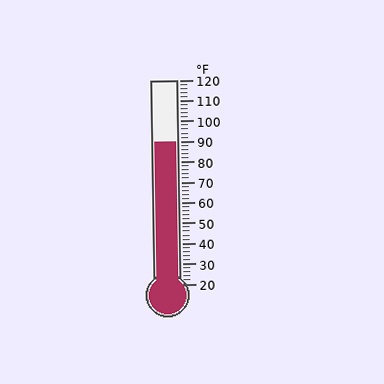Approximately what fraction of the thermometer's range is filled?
The thermometer is filled to approximately 70% of its range.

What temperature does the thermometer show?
The thermometer shows approximately 90°F.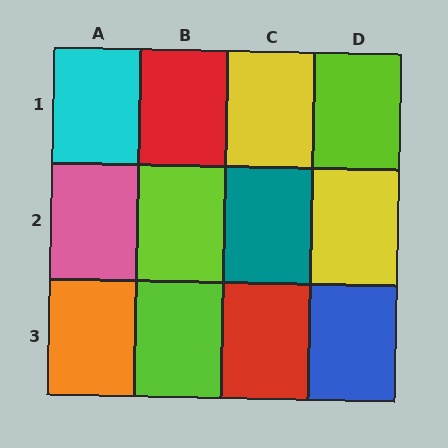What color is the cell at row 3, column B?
Lime.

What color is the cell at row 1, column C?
Yellow.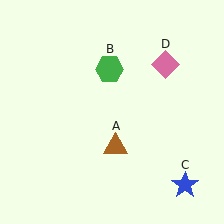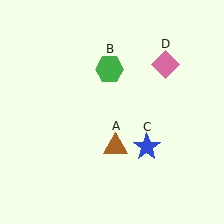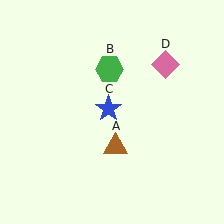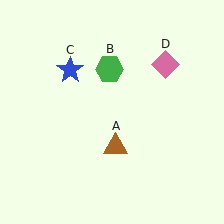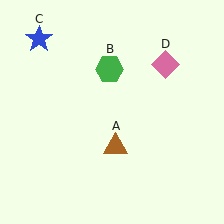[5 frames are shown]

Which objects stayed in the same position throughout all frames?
Brown triangle (object A) and green hexagon (object B) and pink diamond (object D) remained stationary.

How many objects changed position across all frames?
1 object changed position: blue star (object C).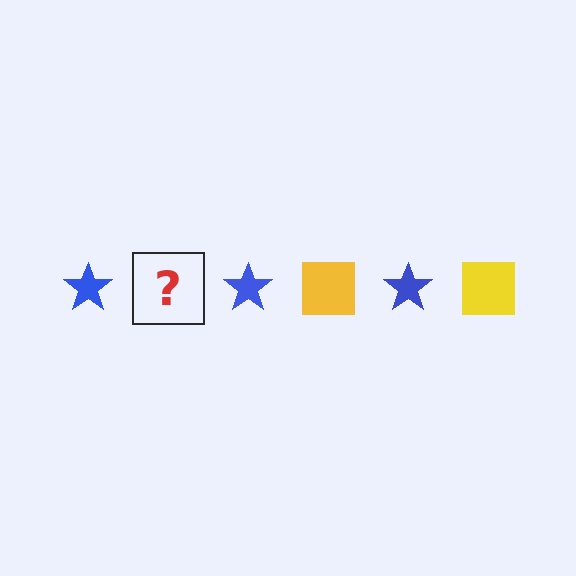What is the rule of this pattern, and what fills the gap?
The rule is that the pattern alternates between blue star and yellow square. The gap should be filled with a yellow square.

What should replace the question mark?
The question mark should be replaced with a yellow square.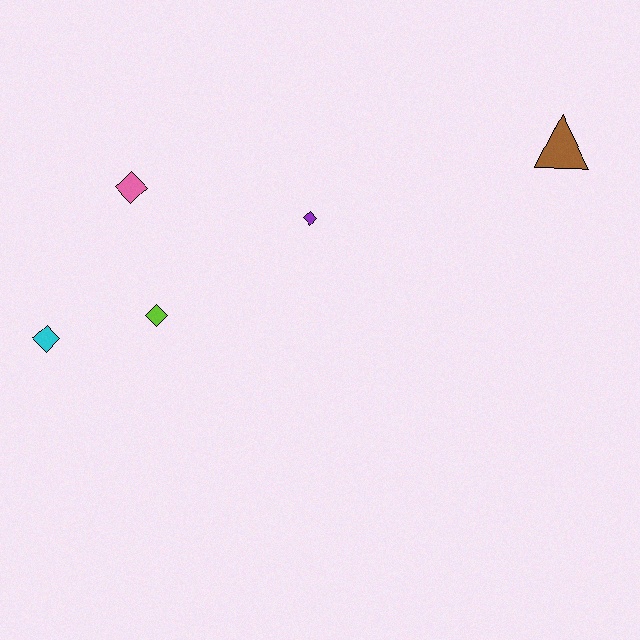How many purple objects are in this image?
There is 1 purple object.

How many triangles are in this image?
There is 1 triangle.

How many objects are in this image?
There are 5 objects.